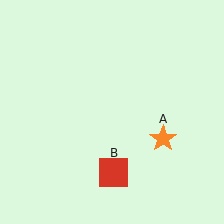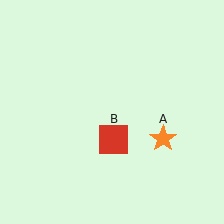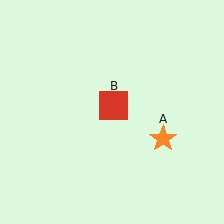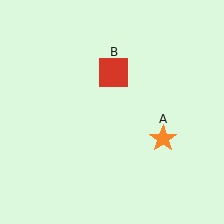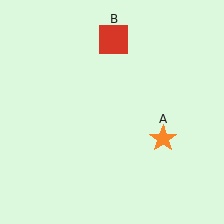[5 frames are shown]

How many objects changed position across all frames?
1 object changed position: red square (object B).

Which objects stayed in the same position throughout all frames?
Orange star (object A) remained stationary.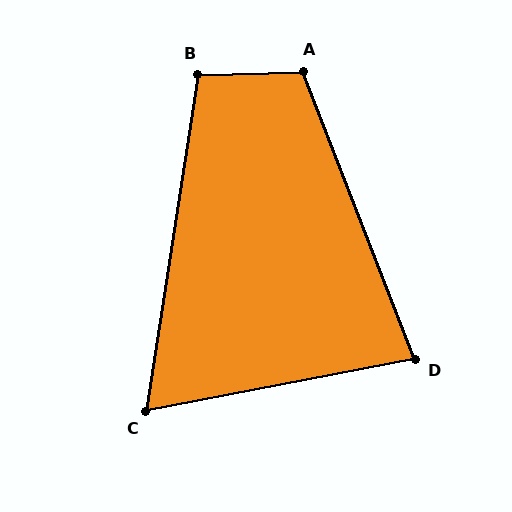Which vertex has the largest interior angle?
A, at approximately 110 degrees.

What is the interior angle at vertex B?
Approximately 100 degrees (obtuse).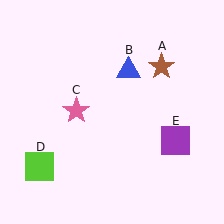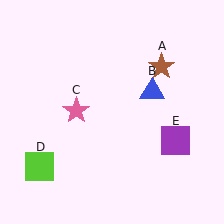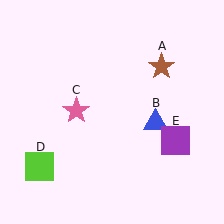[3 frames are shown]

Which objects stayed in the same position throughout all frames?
Brown star (object A) and pink star (object C) and lime square (object D) and purple square (object E) remained stationary.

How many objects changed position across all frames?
1 object changed position: blue triangle (object B).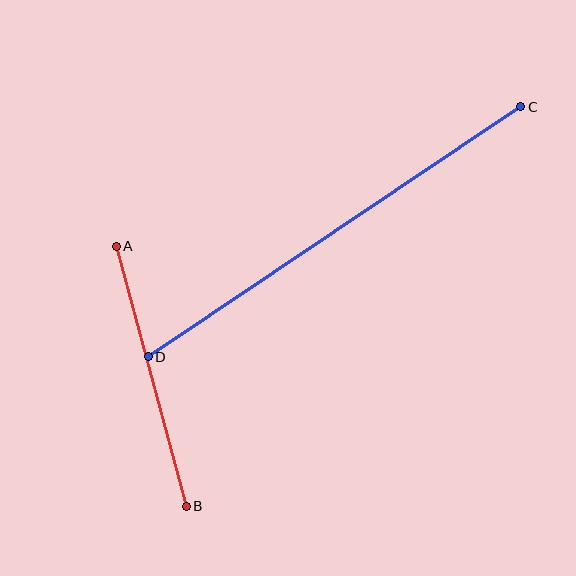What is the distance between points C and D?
The distance is approximately 449 pixels.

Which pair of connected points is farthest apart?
Points C and D are farthest apart.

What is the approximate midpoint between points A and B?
The midpoint is at approximately (151, 376) pixels.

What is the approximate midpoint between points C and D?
The midpoint is at approximately (334, 232) pixels.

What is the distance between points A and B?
The distance is approximately 269 pixels.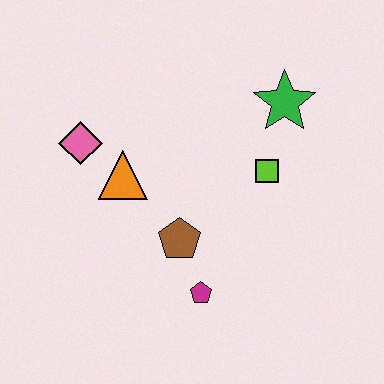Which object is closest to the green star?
The lime square is closest to the green star.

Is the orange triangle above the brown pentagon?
Yes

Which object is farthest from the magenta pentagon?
The green star is farthest from the magenta pentagon.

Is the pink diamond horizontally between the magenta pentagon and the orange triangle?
No